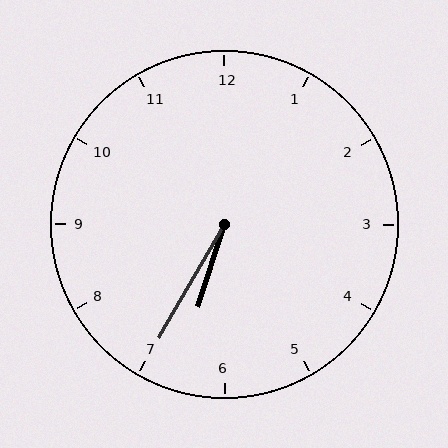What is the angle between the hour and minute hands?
Approximately 12 degrees.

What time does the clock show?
6:35.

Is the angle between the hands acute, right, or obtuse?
It is acute.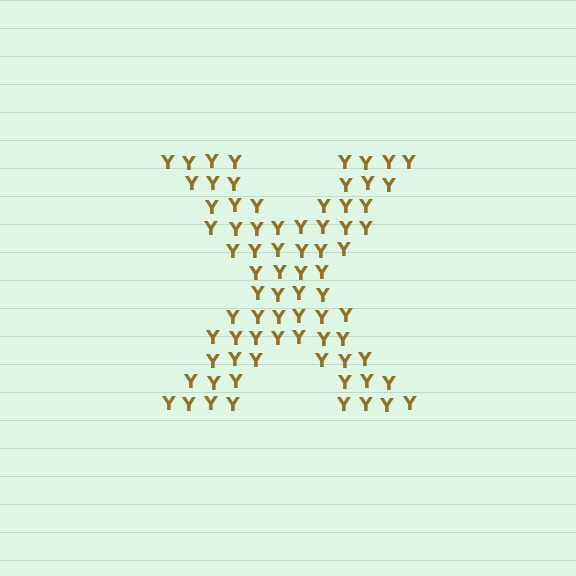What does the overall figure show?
The overall figure shows the letter X.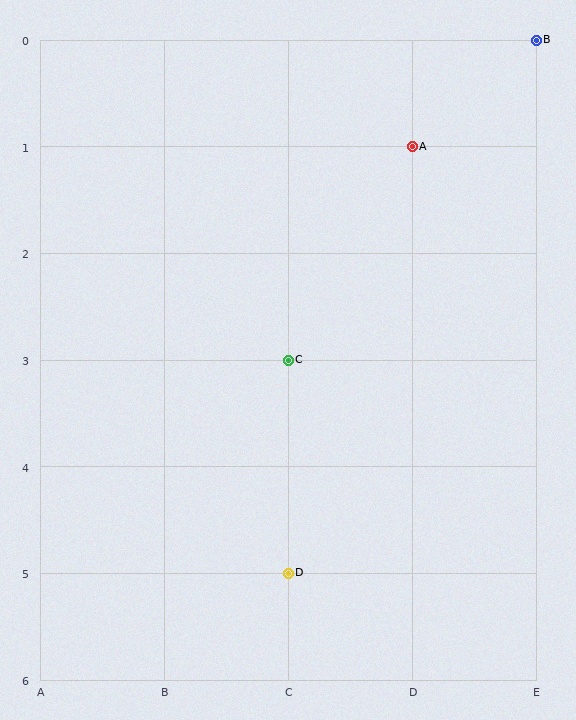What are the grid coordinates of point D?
Point D is at grid coordinates (C, 5).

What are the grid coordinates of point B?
Point B is at grid coordinates (E, 0).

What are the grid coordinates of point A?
Point A is at grid coordinates (D, 1).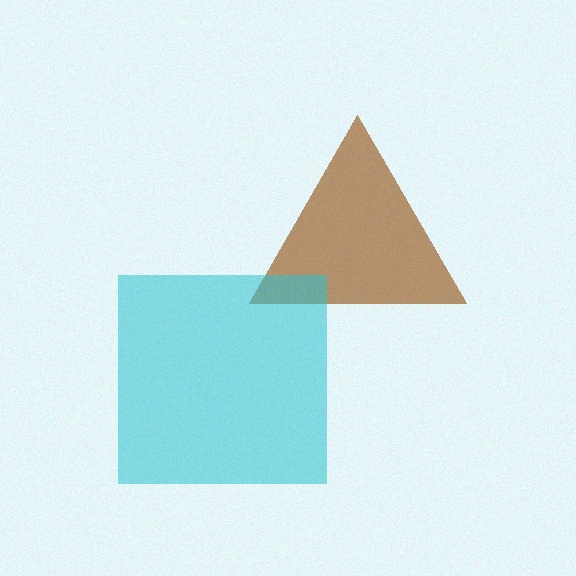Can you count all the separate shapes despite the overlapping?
Yes, there are 2 separate shapes.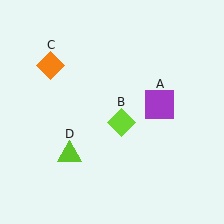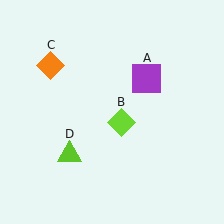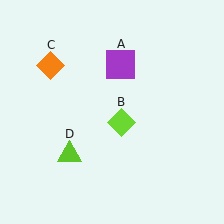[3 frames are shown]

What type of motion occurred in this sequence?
The purple square (object A) rotated counterclockwise around the center of the scene.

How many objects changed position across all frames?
1 object changed position: purple square (object A).